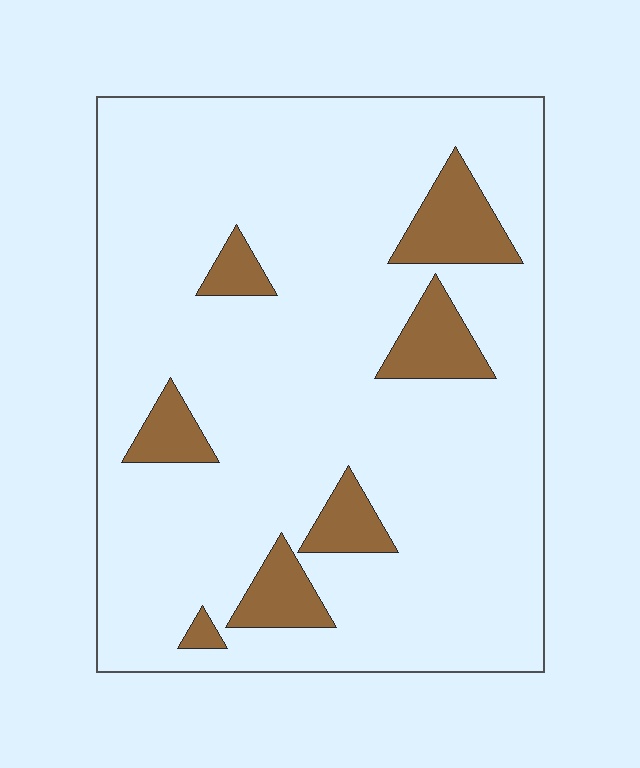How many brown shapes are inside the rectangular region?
7.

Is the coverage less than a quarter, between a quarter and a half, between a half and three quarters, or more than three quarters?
Less than a quarter.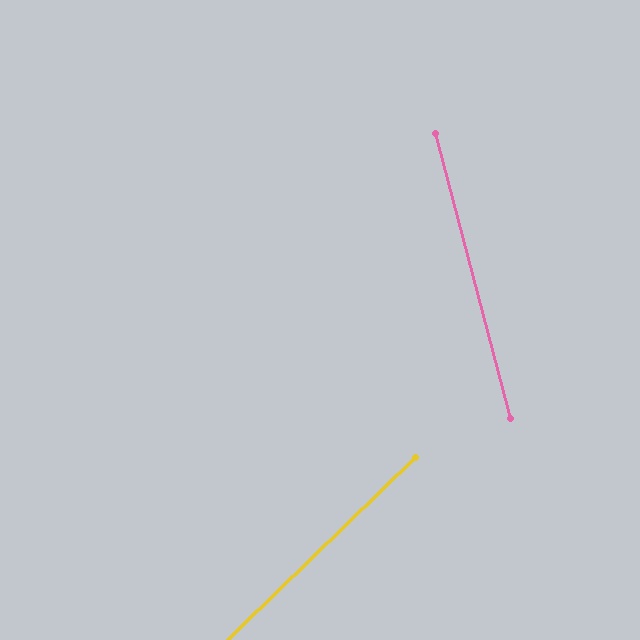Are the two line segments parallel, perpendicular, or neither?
Neither parallel nor perpendicular — they differ by about 61°.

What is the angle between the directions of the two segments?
Approximately 61 degrees.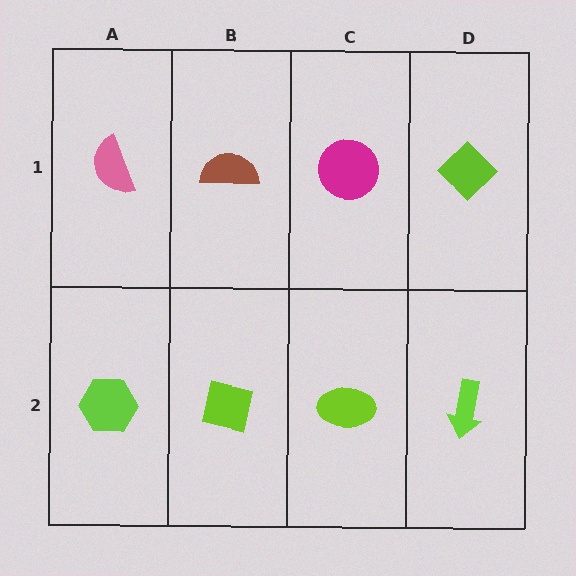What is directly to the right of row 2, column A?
A lime square.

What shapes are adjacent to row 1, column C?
A lime ellipse (row 2, column C), a brown semicircle (row 1, column B), a lime diamond (row 1, column D).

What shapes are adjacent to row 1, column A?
A lime hexagon (row 2, column A), a brown semicircle (row 1, column B).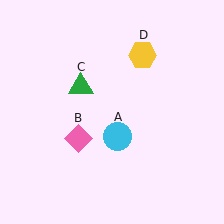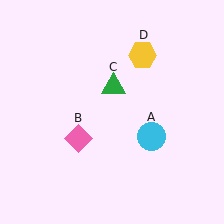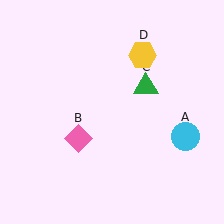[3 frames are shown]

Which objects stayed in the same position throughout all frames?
Pink diamond (object B) and yellow hexagon (object D) remained stationary.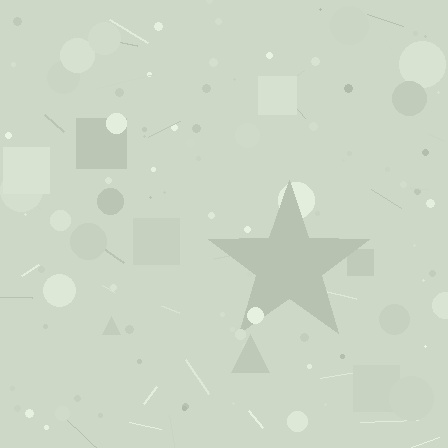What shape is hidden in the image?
A star is hidden in the image.